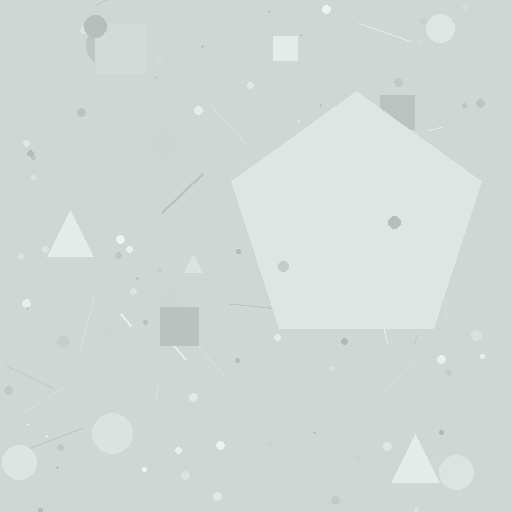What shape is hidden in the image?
A pentagon is hidden in the image.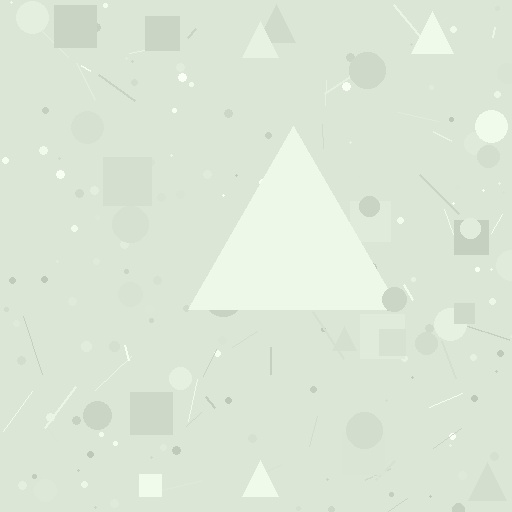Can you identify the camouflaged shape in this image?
The camouflaged shape is a triangle.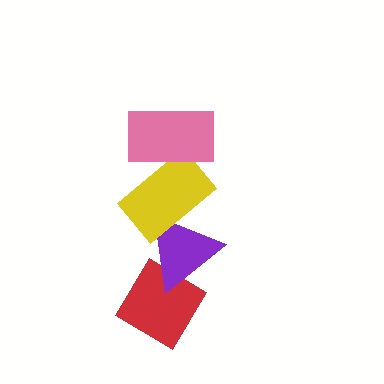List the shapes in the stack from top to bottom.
From top to bottom: the pink rectangle, the yellow rectangle, the purple triangle, the red diamond.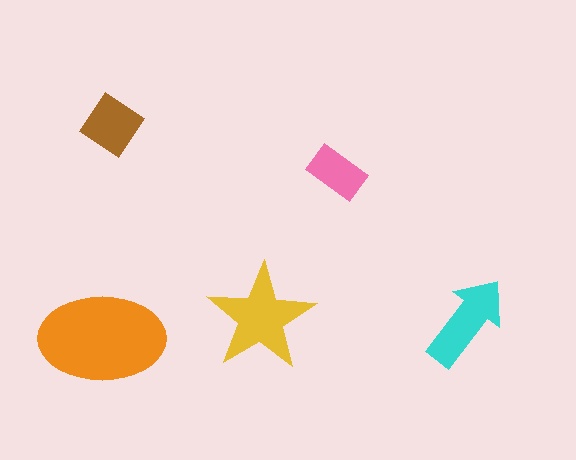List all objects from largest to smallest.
The orange ellipse, the yellow star, the cyan arrow, the brown diamond, the pink rectangle.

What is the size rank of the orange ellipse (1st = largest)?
1st.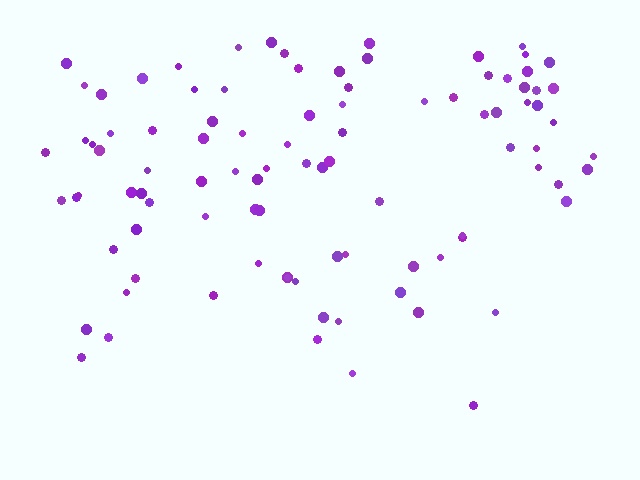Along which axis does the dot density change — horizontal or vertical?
Vertical.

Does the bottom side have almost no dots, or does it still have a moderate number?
Still a moderate number, just noticeably fewer than the top.